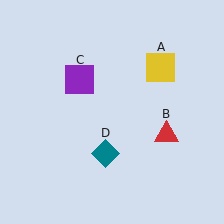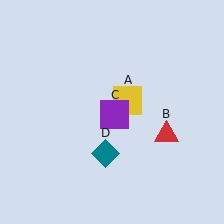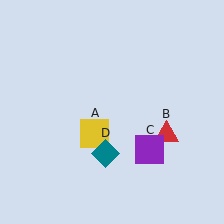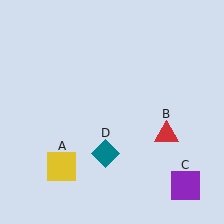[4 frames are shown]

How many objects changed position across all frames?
2 objects changed position: yellow square (object A), purple square (object C).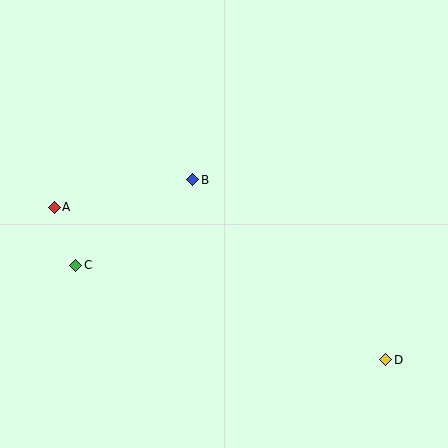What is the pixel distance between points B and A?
The distance between B and A is 141 pixels.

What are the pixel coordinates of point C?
Point C is at (76, 265).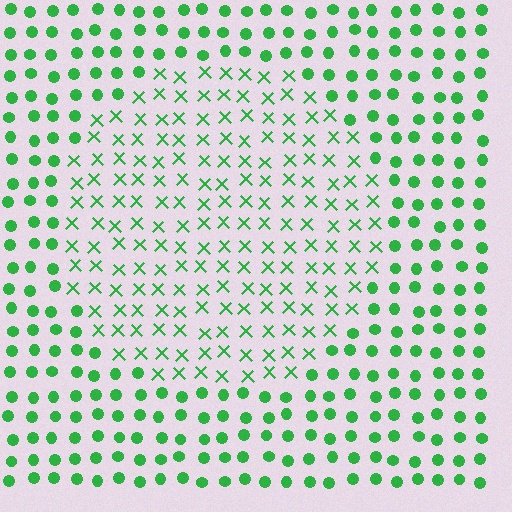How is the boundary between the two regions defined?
The boundary is defined by a change in element shape: X marks inside vs. circles outside. All elements share the same color and spacing.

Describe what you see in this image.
The image is filled with small green elements arranged in a uniform grid. A circle-shaped region contains X marks, while the surrounding area contains circles. The boundary is defined purely by the change in element shape.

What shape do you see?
I see a circle.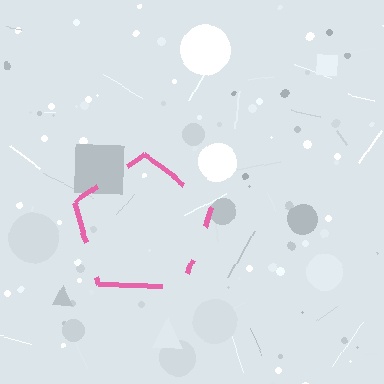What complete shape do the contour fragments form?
The contour fragments form a pentagon.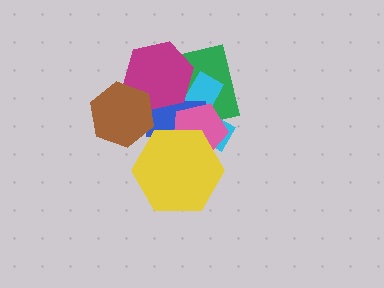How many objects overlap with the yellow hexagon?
3 objects overlap with the yellow hexagon.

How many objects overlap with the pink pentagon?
4 objects overlap with the pink pentagon.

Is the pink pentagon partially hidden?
Yes, it is partially covered by another shape.